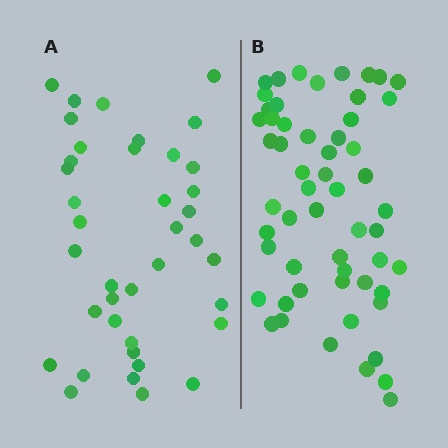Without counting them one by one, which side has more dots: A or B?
Region B (the right region) has more dots.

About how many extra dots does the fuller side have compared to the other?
Region B has approximately 15 more dots than region A.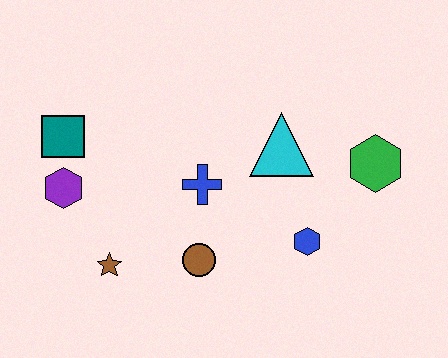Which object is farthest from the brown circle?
The green hexagon is farthest from the brown circle.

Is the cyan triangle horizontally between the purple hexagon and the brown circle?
No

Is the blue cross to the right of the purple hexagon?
Yes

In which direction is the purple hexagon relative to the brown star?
The purple hexagon is above the brown star.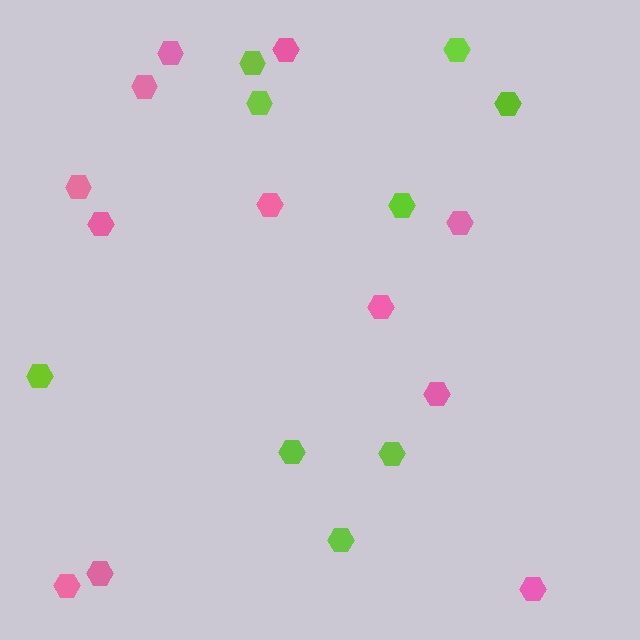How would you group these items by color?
There are 2 groups: one group of pink hexagons (12) and one group of lime hexagons (9).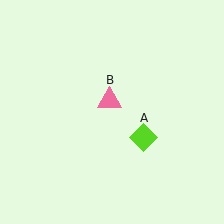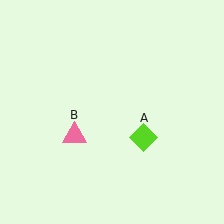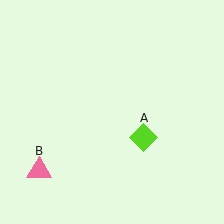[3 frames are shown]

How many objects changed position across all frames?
1 object changed position: pink triangle (object B).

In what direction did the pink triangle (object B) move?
The pink triangle (object B) moved down and to the left.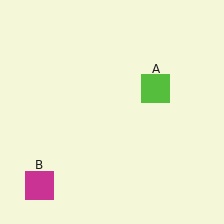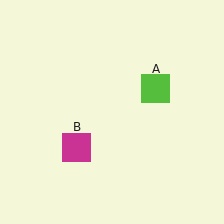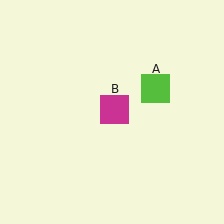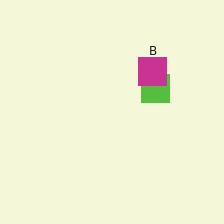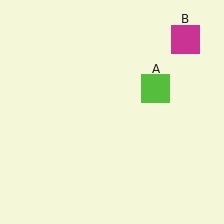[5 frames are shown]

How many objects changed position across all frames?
1 object changed position: magenta square (object B).